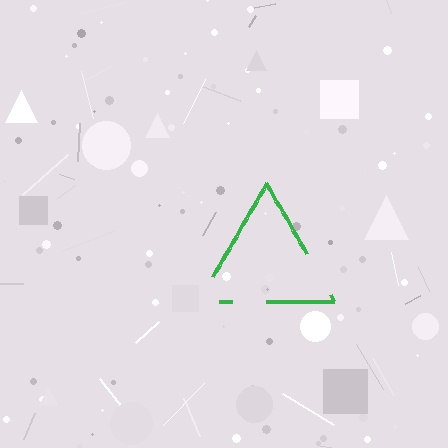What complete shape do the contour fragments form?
The contour fragments form a triangle.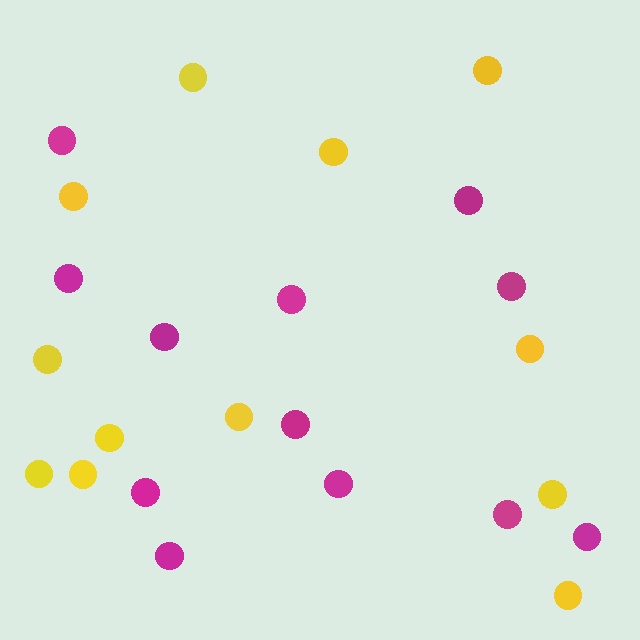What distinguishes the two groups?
There are 2 groups: one group of magenta circles (12) and one group of yellow circles (12).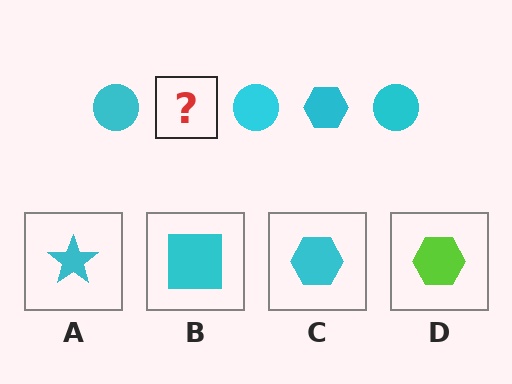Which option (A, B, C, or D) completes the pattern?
C.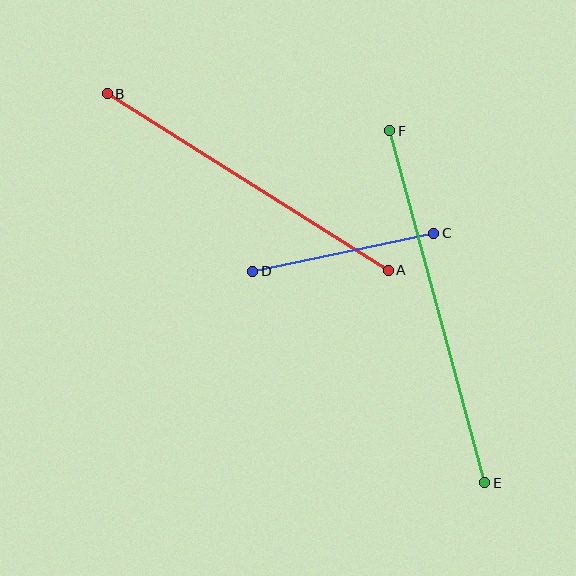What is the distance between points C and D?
The distance is approximately 185 pixels.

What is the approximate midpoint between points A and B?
The midpoint is at approximately (248, 182) pixels.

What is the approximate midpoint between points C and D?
The midpoint is at approximately (343, 252) pixels.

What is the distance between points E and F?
The distance is approximately 365 pixels.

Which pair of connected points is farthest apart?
Points E and F are farthest apart.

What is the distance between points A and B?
The distance is approximately 332 pixels.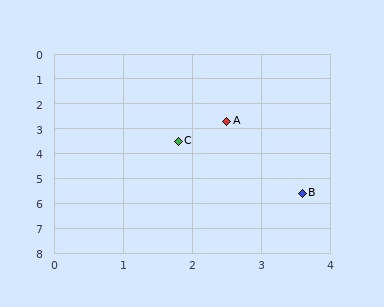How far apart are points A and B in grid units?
Points A and B are about 3.1 grid units apart.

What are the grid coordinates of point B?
Point B is at approximately (3.6, 5.6).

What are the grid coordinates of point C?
Point C is at approximately (1.8, 3.5).